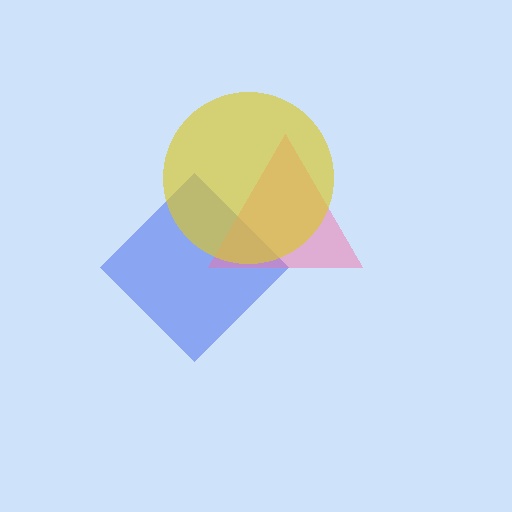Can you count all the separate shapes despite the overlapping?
Yes, there are 3 separate shapes.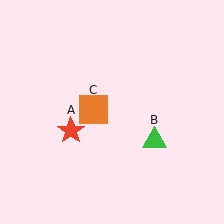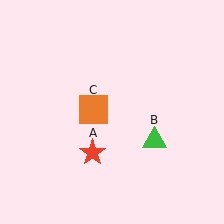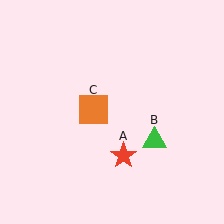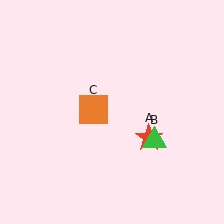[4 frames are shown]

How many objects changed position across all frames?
1 object changed position: red star (object A).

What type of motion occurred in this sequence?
The red star (object A) rotated counterclockwise around the center of the scene.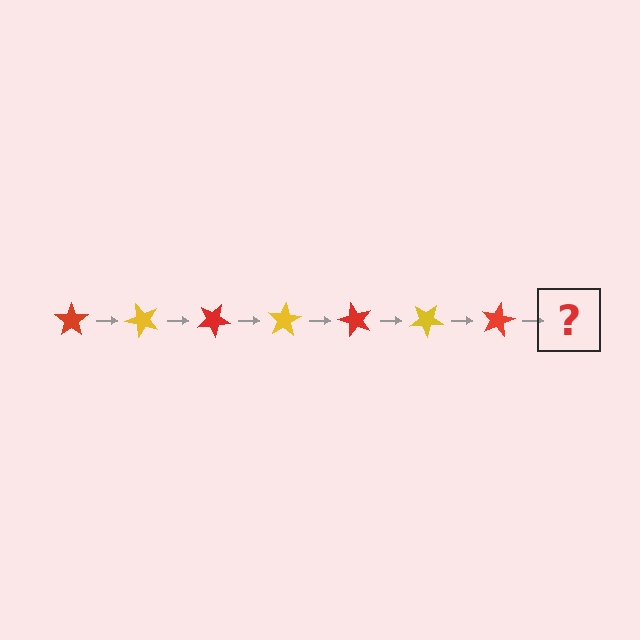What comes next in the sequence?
The next element should be a yellow star, rotated 350 degrees from the start.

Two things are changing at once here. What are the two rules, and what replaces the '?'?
The two rules are that it rotates 50 degrees each step and the color cycles through red and yellow. The '?' should be a yellow star, rotated 350 degrees from the start.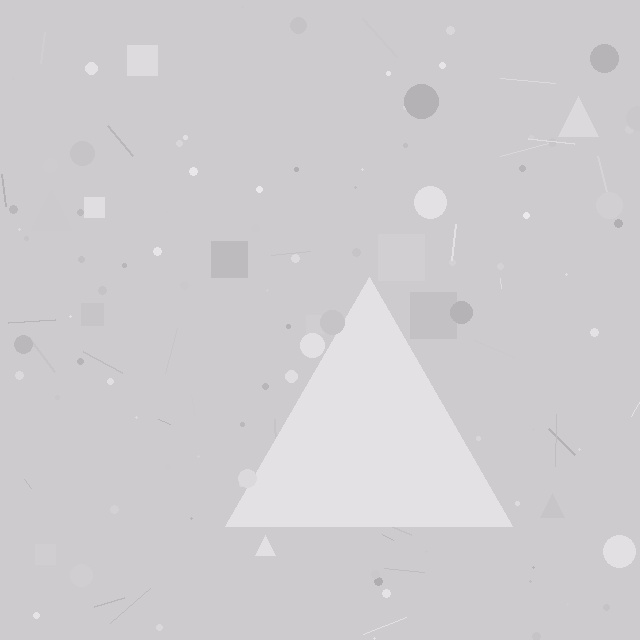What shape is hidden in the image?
A triangle is hidden in the image.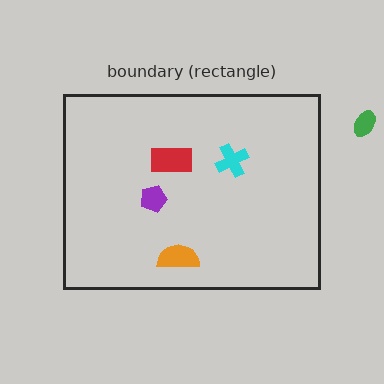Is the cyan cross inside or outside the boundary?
Inside.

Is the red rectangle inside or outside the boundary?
Inside.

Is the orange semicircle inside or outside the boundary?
Inside.